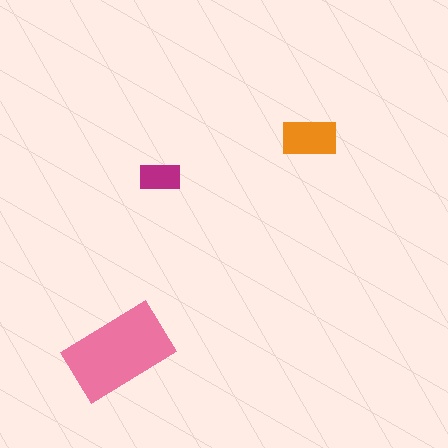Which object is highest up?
The orange rectangle is topmost.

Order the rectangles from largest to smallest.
the pink one, the orange one, the magenta one.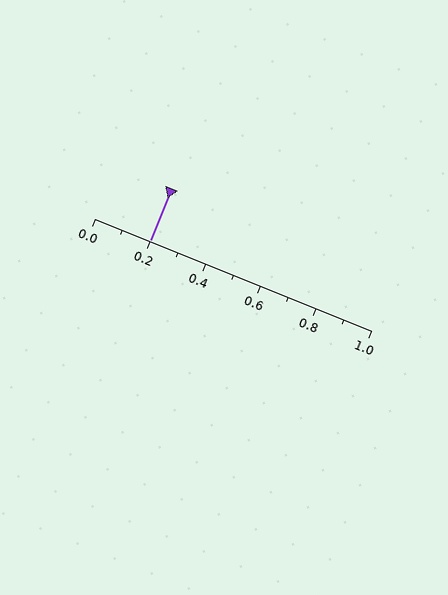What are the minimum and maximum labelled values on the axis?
The axis runs from 0.0 to 1.0.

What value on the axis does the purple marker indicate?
The marker indicates approximately 0.2.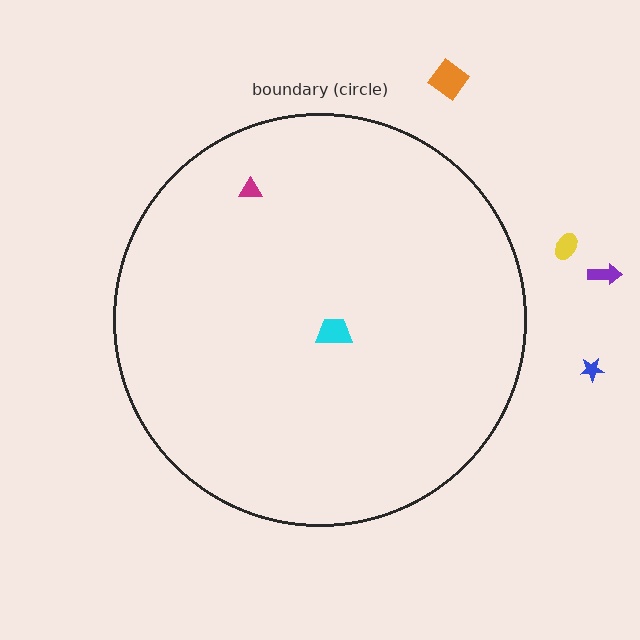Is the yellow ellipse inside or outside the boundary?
Outside.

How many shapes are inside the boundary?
2 inside, 4 outside.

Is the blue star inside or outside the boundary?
Outside.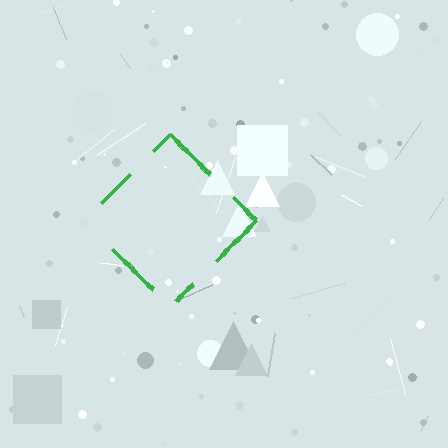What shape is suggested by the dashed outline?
The dashed outline suggests a diamond.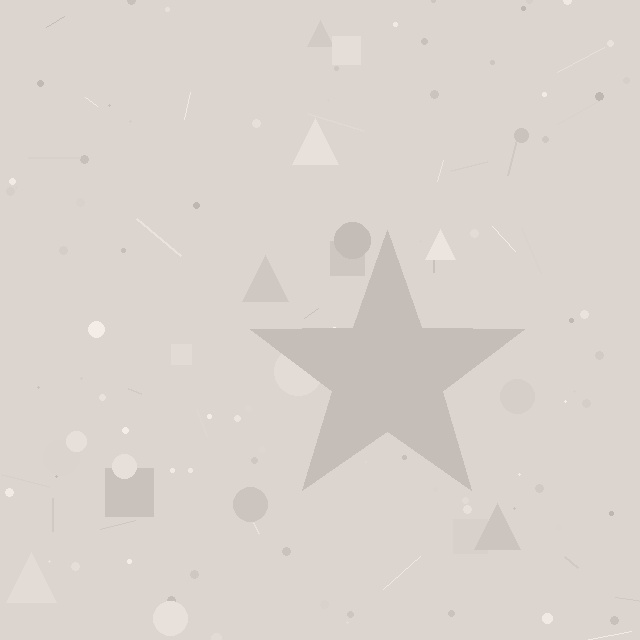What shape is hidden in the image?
A star is hidden in the image.